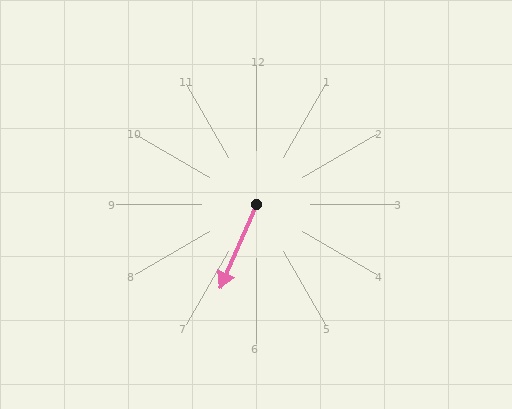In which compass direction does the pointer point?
Southwest.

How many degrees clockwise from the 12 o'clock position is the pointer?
Approximately 204 degrees.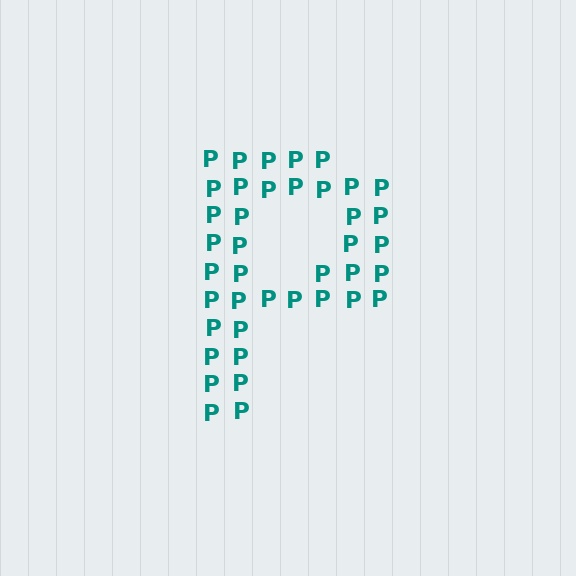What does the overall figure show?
The overall figure shows the letter P.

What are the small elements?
The small elements are letter P's.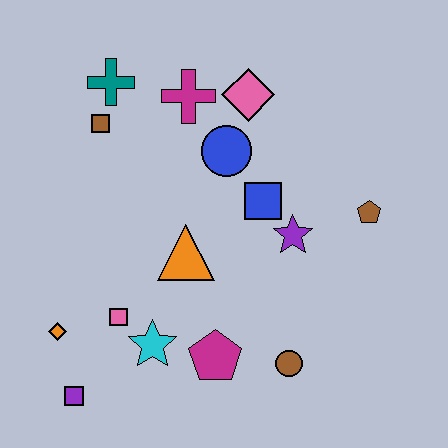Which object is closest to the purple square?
The orange diamond is closest to the purple square.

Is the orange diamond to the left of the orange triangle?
Yes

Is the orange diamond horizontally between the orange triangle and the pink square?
No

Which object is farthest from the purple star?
The purple square is farthest from the purple star.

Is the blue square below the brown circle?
No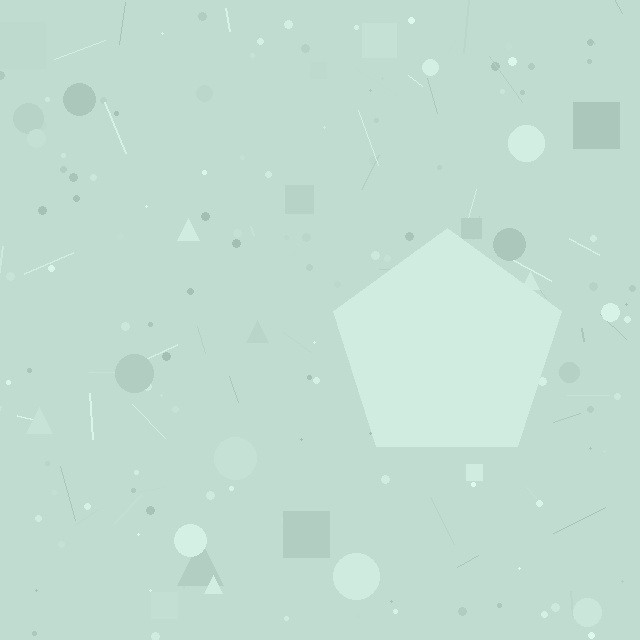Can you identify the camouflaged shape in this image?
The camouflaged shape is a pentagon.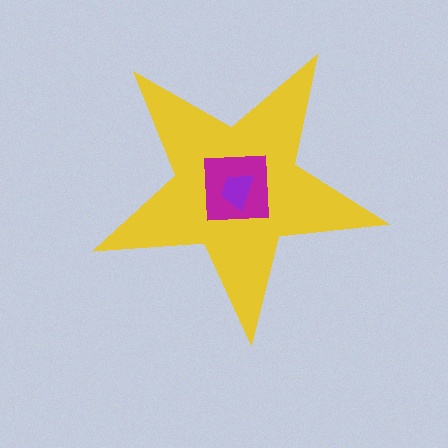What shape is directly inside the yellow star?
The magenta square.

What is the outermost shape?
The yellow star.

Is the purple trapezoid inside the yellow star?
Yes.